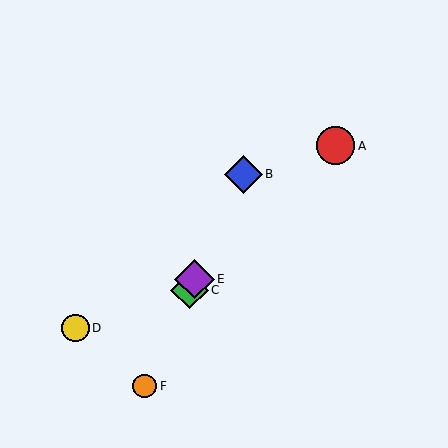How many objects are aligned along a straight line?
4 objects (B, C, E, F) are aligned along a straight line.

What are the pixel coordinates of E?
Object E is at (194, 279).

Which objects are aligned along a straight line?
Objects B, C, E, F are aligned along a straight line.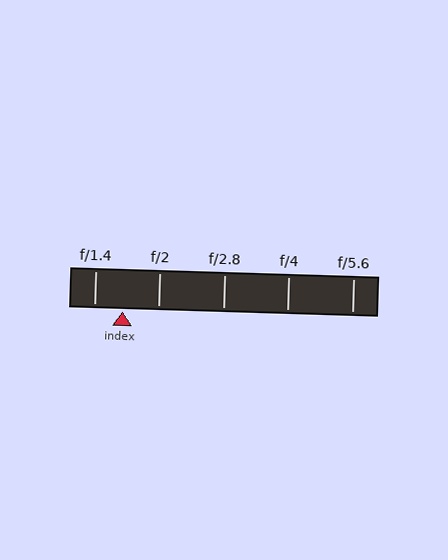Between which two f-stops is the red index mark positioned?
The index mark is between f/1.4 and f/2.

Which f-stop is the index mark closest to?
The index mark is closest to f/1.4.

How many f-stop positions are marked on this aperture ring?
There are 5 f-stop positions marked.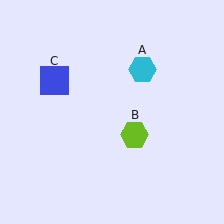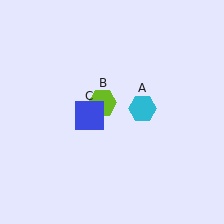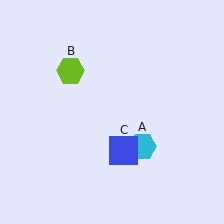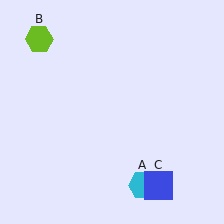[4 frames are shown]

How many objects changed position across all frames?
3 objects changed position: cyan hexagon (object A), lime hexagon (object B), blue square (object C).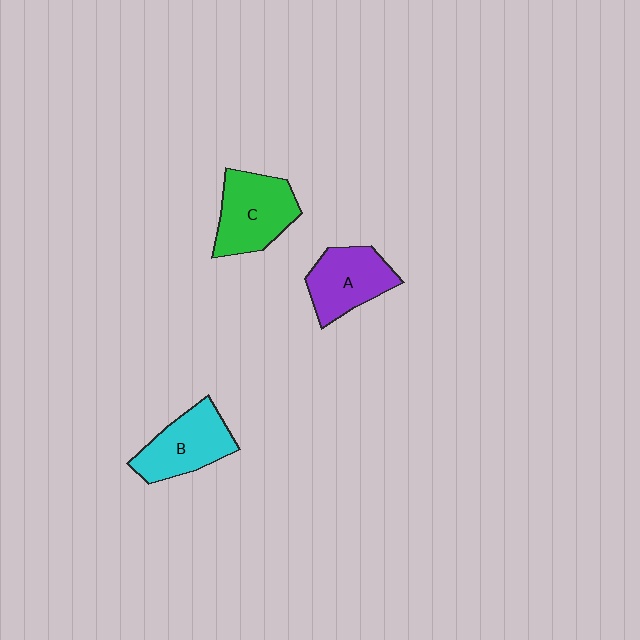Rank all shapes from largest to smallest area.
From largest to smallest: C (green), B (cyan), A (purple).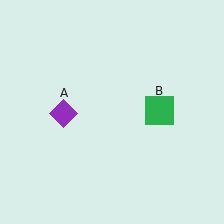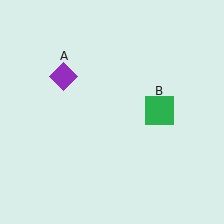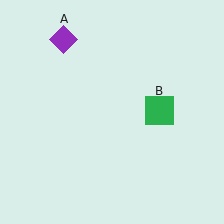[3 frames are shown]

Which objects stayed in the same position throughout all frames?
Green square (object B) remained stationary.